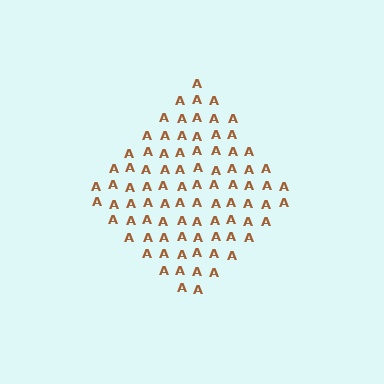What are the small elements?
The small elements are letter A's.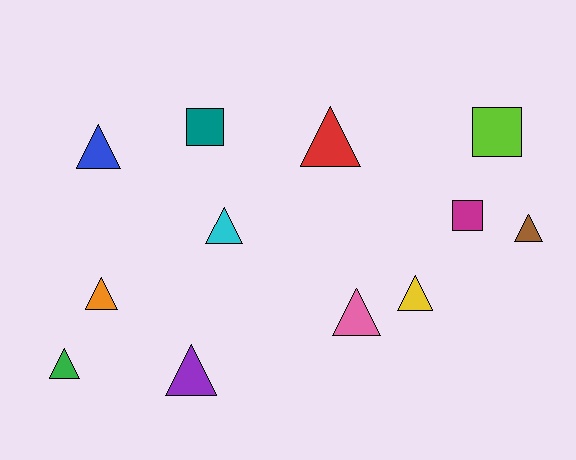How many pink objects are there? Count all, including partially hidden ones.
There is 1 pink object.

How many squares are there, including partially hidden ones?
There are 3 squares.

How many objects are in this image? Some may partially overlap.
There are 12 objects.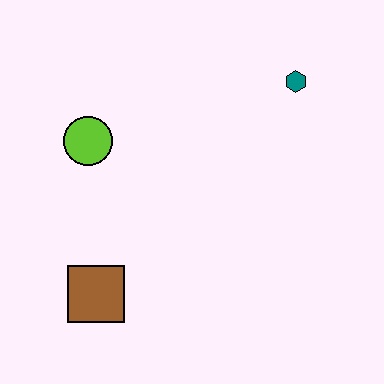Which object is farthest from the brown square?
The teal hexagon is farthest from the brown square.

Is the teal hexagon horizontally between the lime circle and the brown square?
No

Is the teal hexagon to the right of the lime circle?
Yes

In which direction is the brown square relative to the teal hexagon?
The brown square is below the teal hexagon.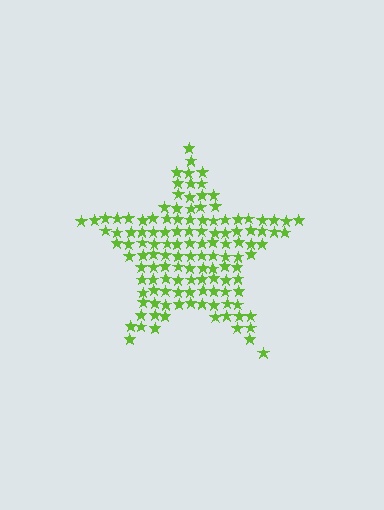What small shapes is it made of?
It is made of small stars.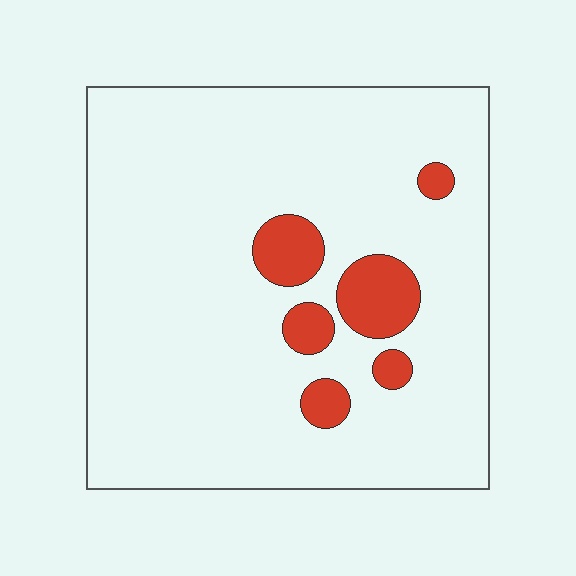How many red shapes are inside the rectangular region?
6.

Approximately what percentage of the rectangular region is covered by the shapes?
Approximately 10%.